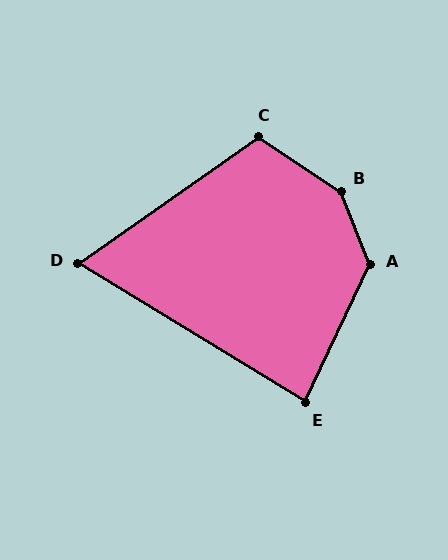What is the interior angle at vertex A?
Approximately 133 degrees (obtuse).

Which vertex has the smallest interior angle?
D, at approximately 66 degrees.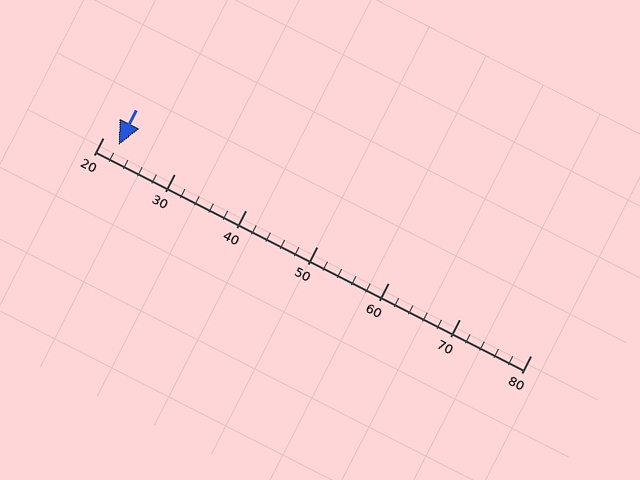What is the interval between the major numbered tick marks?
The major tick marks are spaced 10 units apart.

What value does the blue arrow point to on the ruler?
The blue arrow points to approximately 22.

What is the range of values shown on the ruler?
The ruler shows values from 20 to 80.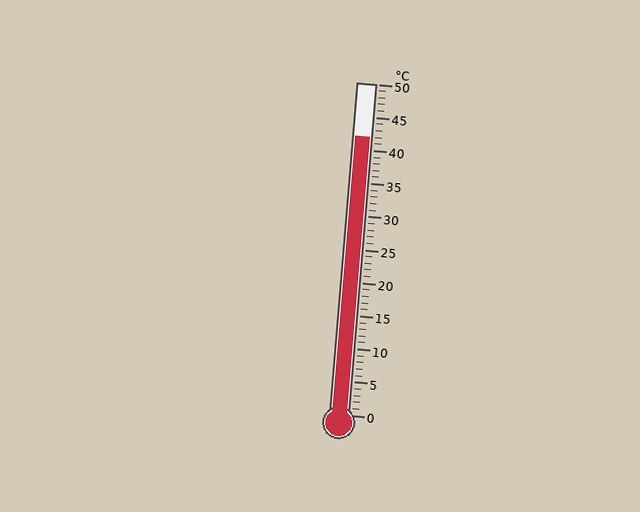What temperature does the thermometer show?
The thermometer shows approximately 42°C.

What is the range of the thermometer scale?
The thermometer scale ranges from 0°C to 50°C.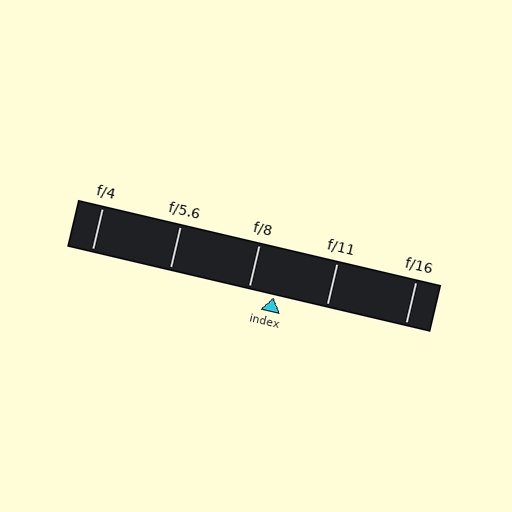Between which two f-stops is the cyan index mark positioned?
The index mark is between f/8 and f/11.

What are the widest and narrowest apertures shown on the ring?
The widest aperture shown is f/4 and the narrowest is f/16.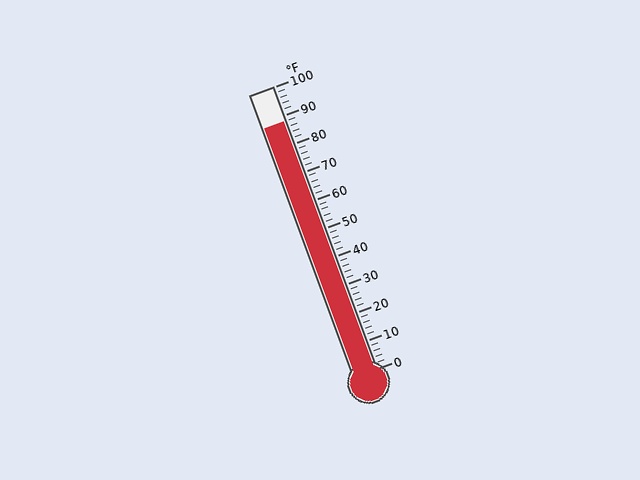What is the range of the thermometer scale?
The thermometer scale ranges from 0°F to 100°F.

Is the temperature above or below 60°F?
The temperature is above 60°F.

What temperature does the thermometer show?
The thermometer shows approximately 88°F.